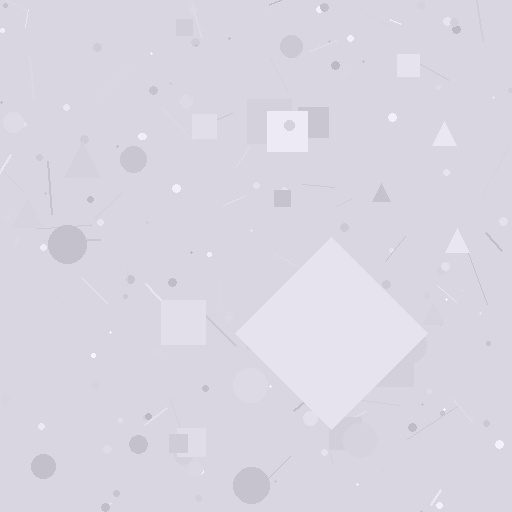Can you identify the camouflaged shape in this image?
The camouflaged shape is a diamond.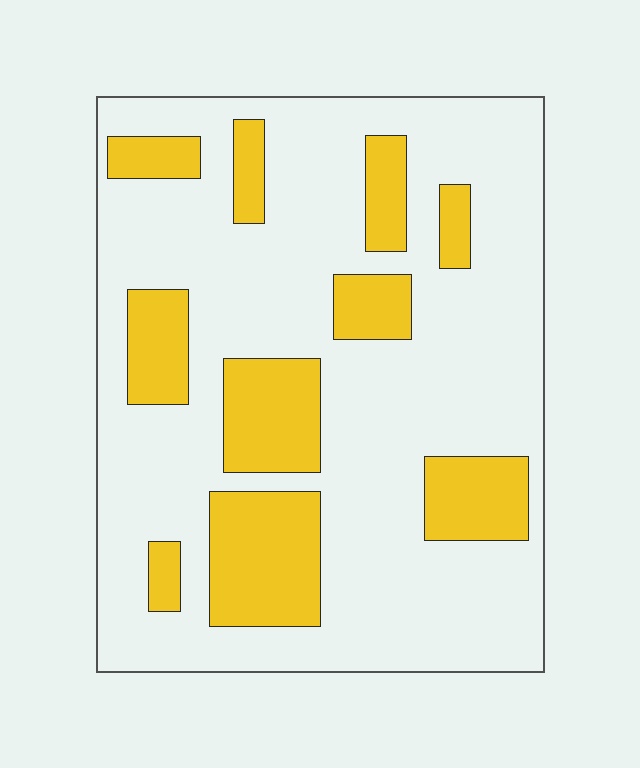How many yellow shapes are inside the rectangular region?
10.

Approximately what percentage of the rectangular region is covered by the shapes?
Approximately 25%.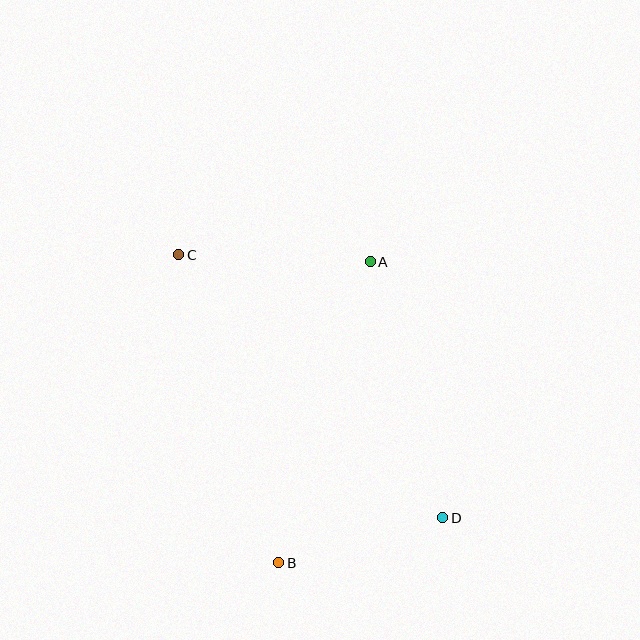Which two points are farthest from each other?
Points C and D are farthest from each other.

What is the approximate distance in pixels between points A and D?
The distance between A and D is approximately 266 pixels.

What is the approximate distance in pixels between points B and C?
The distance between B and C is approximately 324 pixels.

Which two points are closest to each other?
Points B and D are closest to each other.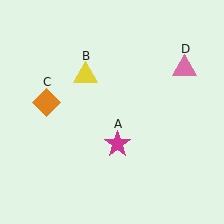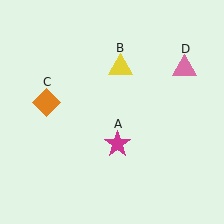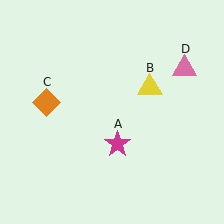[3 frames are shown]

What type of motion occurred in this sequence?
The yellow triangle (object B) rotated clockwise around the center of the scene.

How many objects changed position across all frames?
1 object changed position: yellow triangle (object B).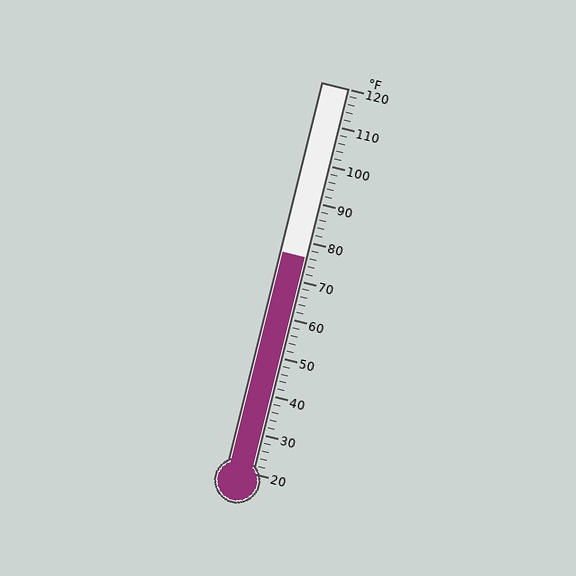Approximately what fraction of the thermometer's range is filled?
The thermometer is filled to approximately 55% of its range.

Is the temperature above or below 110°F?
The temperature is below 110°F.